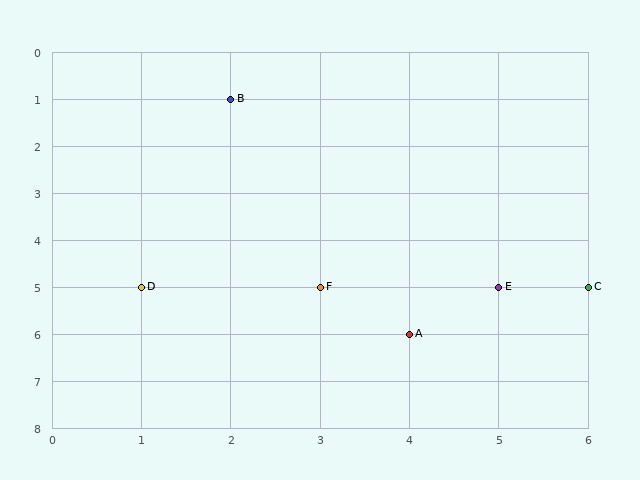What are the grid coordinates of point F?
Point F is at grid coordinates (3, 5).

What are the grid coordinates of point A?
Point A is at grid coordinates (4, 6).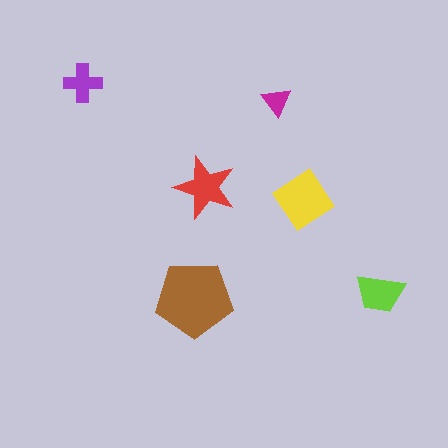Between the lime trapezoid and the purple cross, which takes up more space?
The lime trapezoid.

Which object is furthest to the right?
The lime trapezoid is rightmost.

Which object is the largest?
The brown pentagon.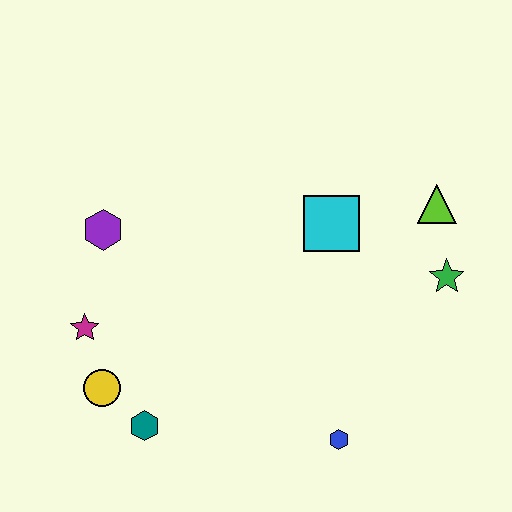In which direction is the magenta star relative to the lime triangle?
The magenta star is to the left of the lime triangle.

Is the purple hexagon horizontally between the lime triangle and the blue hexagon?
No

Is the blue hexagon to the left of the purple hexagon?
No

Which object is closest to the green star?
The lime triangle is closest to the green star.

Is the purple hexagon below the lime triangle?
Yes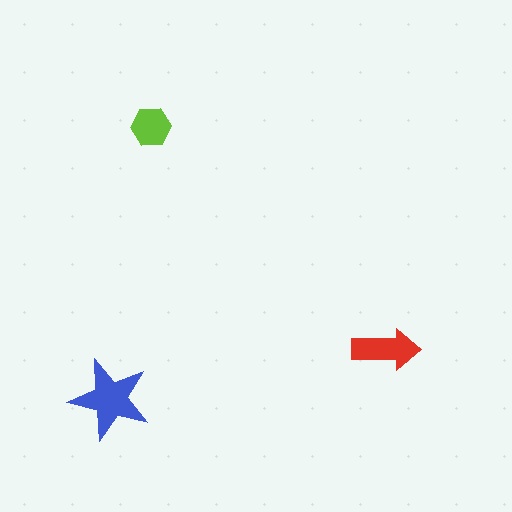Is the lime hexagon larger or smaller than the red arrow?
Smaller.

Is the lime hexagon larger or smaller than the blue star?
Smaller.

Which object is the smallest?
The lime hexagon.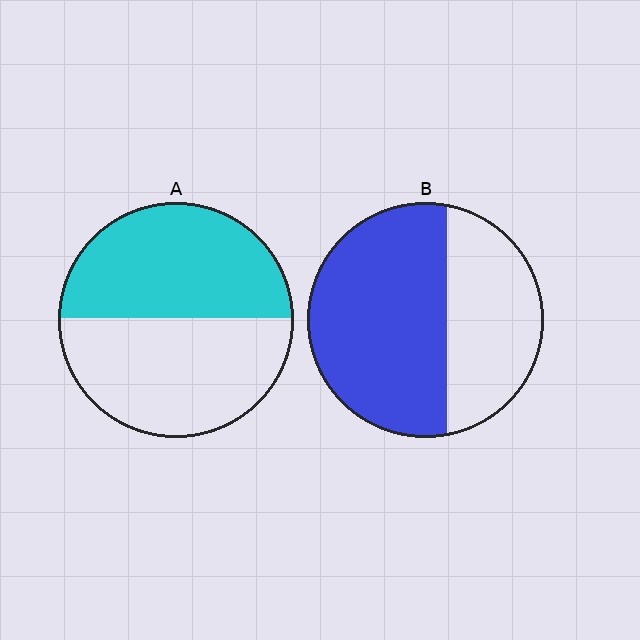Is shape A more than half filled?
Roughly half.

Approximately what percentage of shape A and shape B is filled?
A is approximately 50% and B is approximately 60%.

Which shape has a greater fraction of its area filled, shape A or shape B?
Shape B.